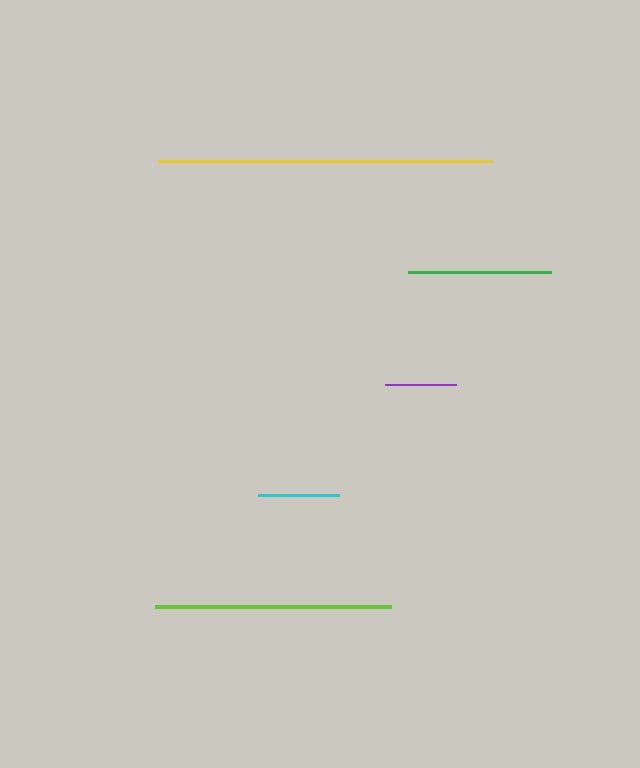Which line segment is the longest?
The yellow line is the longest at approximately 335 pixels.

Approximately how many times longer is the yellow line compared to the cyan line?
The yellow line is approximately 4.1 times the length of the cyan line.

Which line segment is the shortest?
The purple line is the shortest at approximately 71 pixels.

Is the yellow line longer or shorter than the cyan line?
The yellow line is longer than the cyan line.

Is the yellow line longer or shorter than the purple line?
The yellow line is longer than the purple line.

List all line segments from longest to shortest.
From longest to shortest: yellow, lime, green, cyan, purple.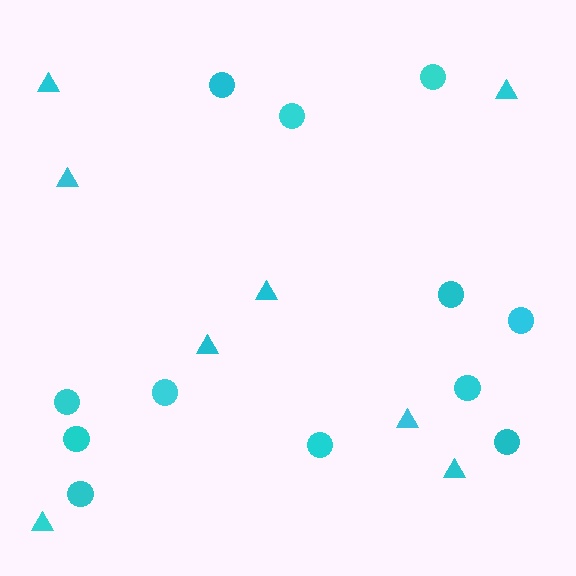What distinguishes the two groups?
There are 2 groups: one group of circles (12) and one group of triangles (8).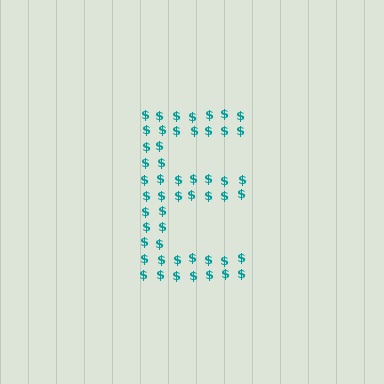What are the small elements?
The small elements are dollar signs.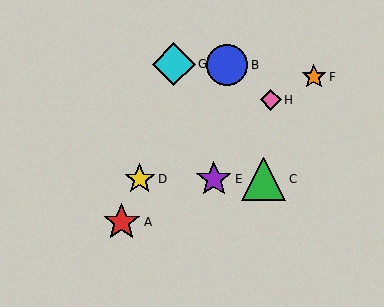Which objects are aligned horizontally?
Objects C, D, E are aligned horizontally.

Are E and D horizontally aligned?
Yes, both are at y≈179.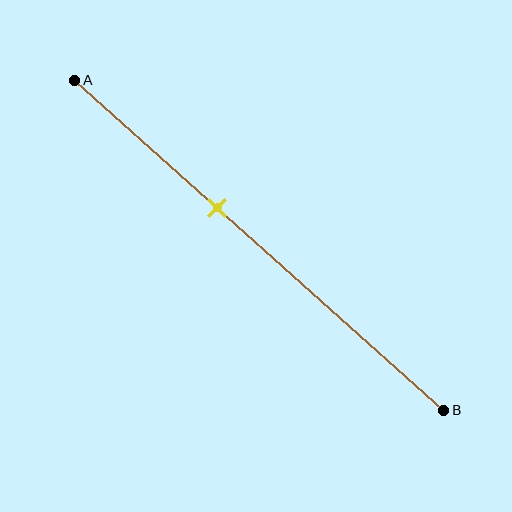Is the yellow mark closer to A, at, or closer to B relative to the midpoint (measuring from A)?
The yellow mark is closer to point A than the midpoint of segment AB.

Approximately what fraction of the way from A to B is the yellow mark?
The yellow mark is approximately 40% of the way from A to B.